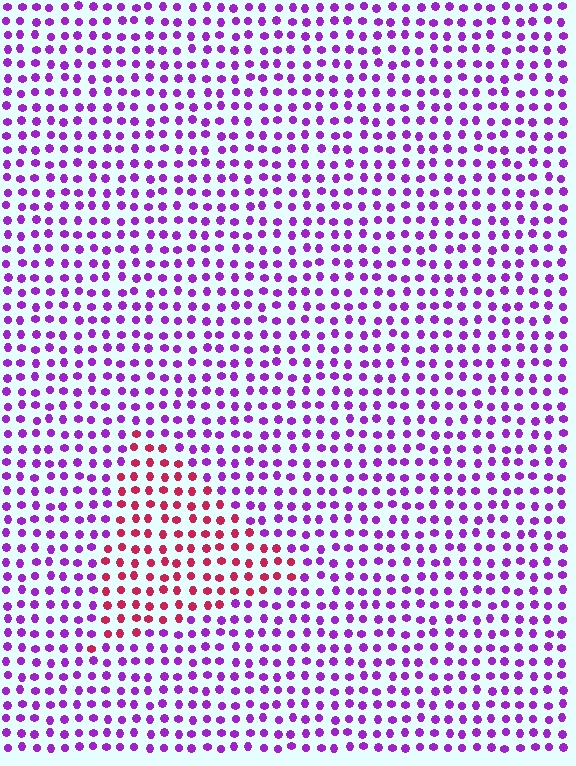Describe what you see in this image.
The image is filled with small purple elements in a uniform arrangement. A triangle-shaped region is visible where the elements are tinted to a slightly different hue, forming a subtle color boundary.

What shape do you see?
I see a triangle.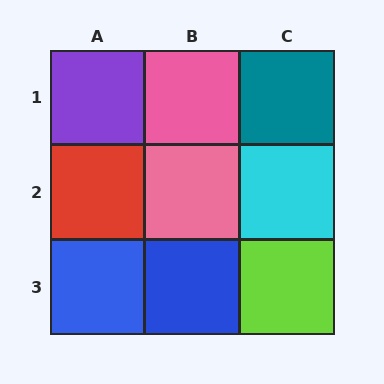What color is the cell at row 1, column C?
Teal.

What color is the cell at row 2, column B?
Pink.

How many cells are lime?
1 cell is lime.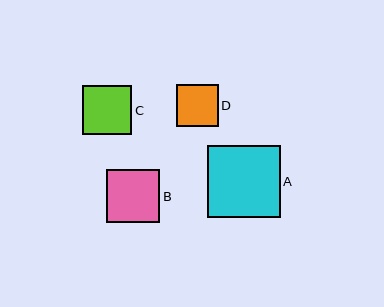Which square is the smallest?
Square D is the smallest with a size of approximately 42 pixels.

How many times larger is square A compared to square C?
Square A is approximately 1.5 times the size of square C.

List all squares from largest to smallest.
From largest to smallest: A, B, C, D.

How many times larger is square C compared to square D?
Square C is approximately 1.2 times the size of square D.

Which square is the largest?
Square A is the largest with a size of approximately 72 pixels.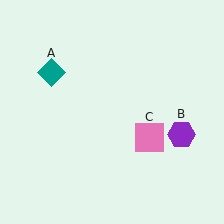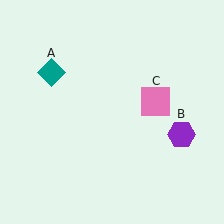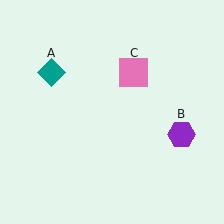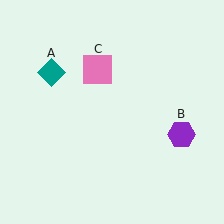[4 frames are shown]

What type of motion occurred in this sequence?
The pink square (object C) rotated counterclockwise around the center of the scene.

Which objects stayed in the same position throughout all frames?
Teal diamond (object A) and purple hexagon (object B) remained stationary.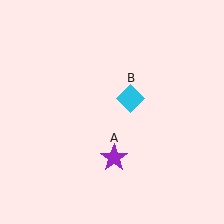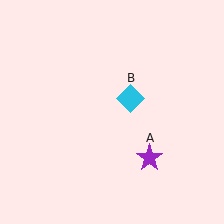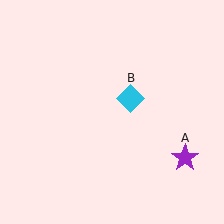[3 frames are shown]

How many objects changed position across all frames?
1 object changed position: purple star (object A).